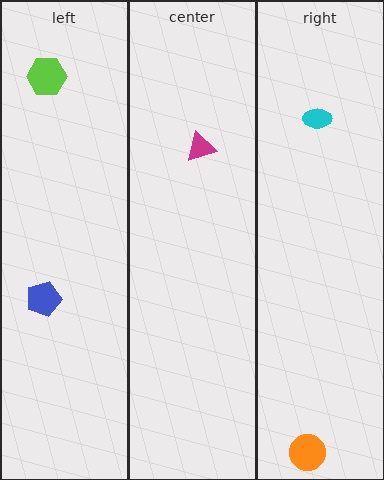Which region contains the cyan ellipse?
The right region.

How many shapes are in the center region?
1.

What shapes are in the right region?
The cyan ellipse, the orange circle.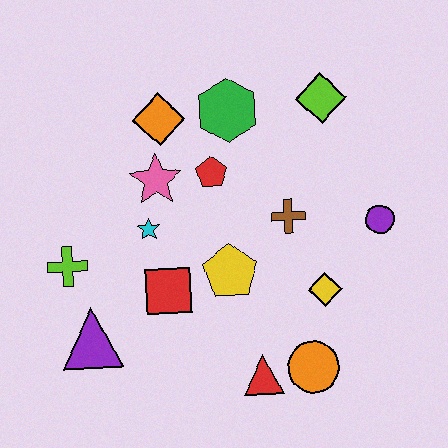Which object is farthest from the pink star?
The orange circle is farthest from the pink star.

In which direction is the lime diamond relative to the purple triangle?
The lime diamond is to the right of the purple triangle.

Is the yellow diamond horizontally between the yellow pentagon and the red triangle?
No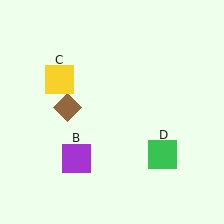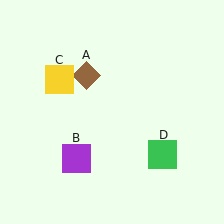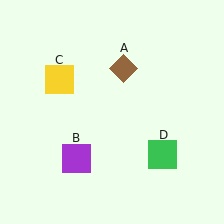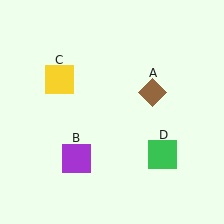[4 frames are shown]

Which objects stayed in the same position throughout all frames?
Purple square (object B) and yellow square (object C) and green square (object D) remained stationary.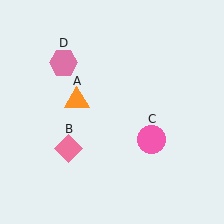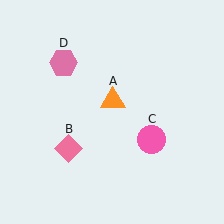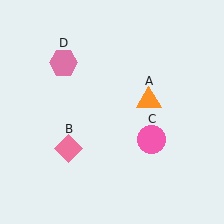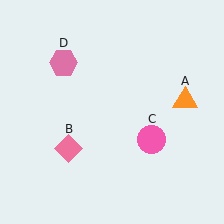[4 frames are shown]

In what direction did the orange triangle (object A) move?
The orange triangle (object A) moved right.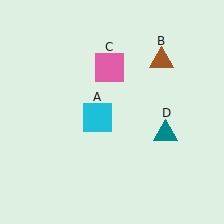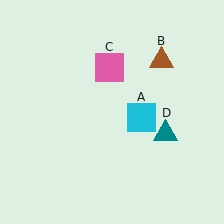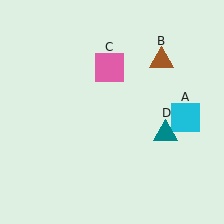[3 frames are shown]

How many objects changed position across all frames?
1 object changed position: cyan square (object A).